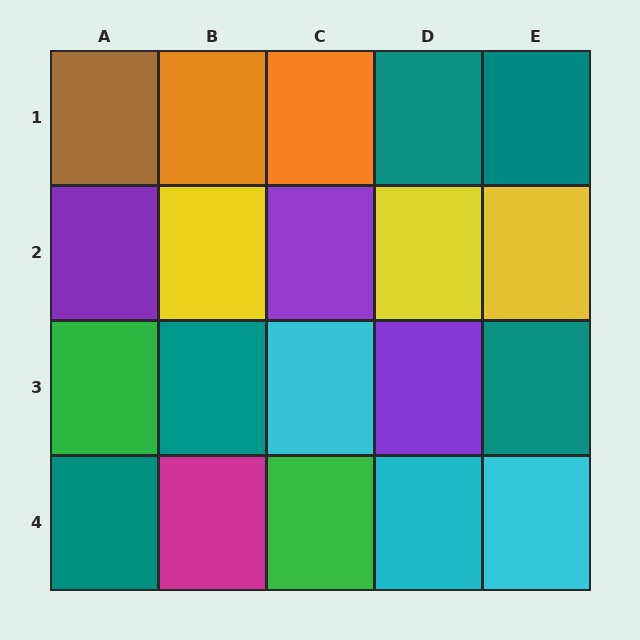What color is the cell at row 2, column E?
Yellow.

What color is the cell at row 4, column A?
Teal.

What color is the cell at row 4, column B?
Magenta.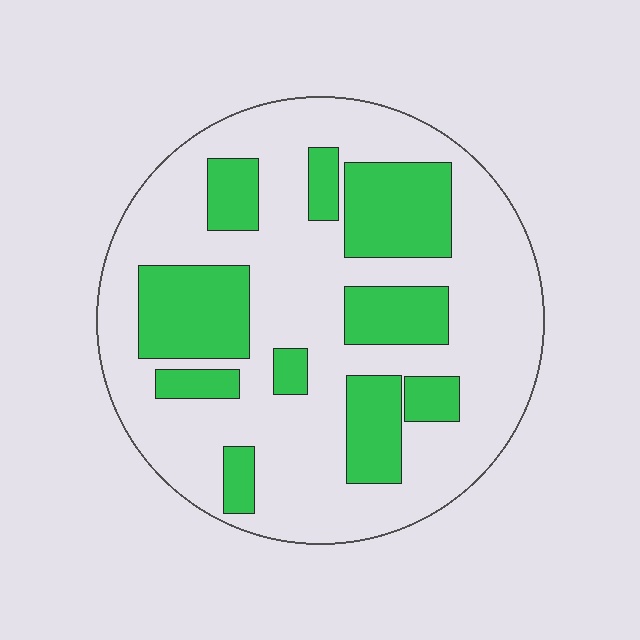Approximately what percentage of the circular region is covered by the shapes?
Approximately 30%.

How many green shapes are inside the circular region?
10.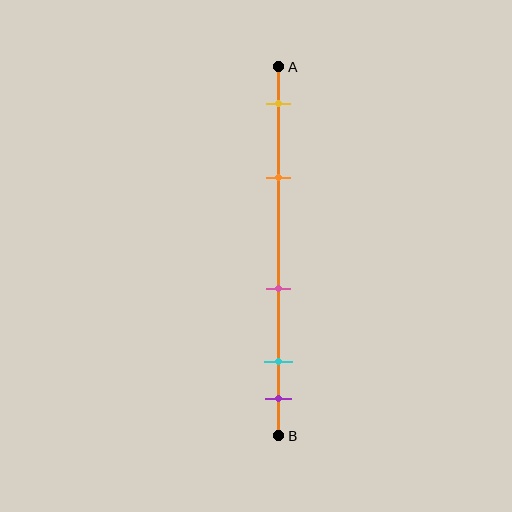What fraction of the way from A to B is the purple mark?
The purple mark is approximately 90% (0.9) of the way from A to B.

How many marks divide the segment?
There are 5 marks dividing the segment.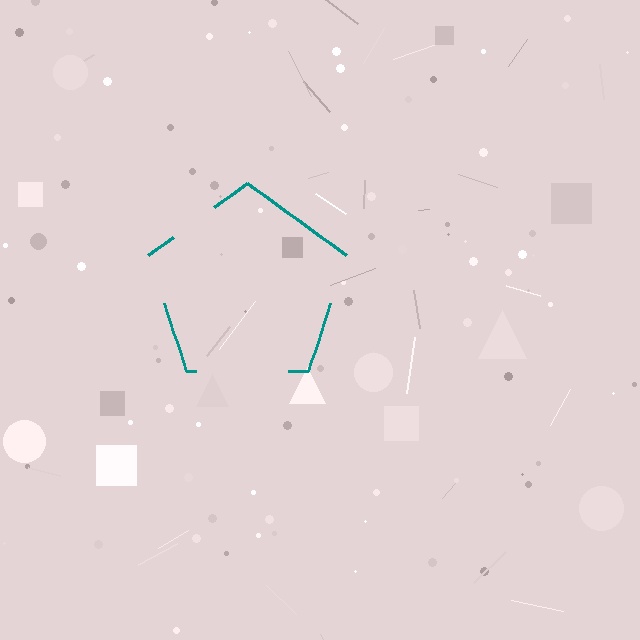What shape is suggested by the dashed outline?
The dashed outline suggests a pentagon.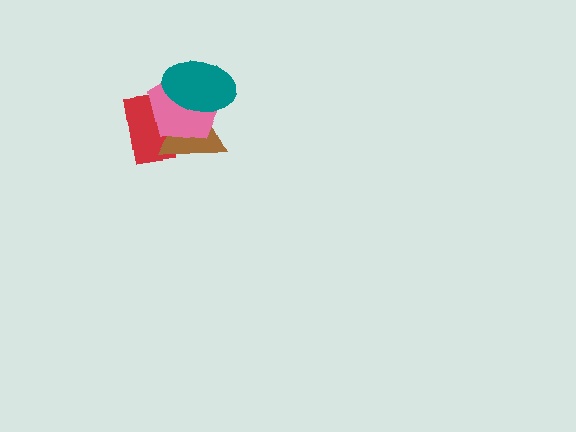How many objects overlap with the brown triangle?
3 objects overlap with the brown triangle.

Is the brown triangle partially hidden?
Yes, it is partially covered by another shape.